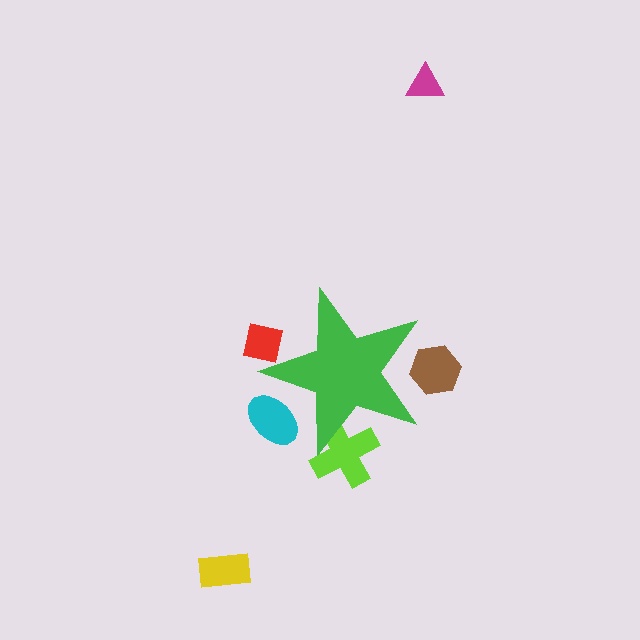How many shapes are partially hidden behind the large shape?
4 shapes are partially hidden.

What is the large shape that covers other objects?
A green star.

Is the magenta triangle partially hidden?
No, the magenta triangle is fully visible.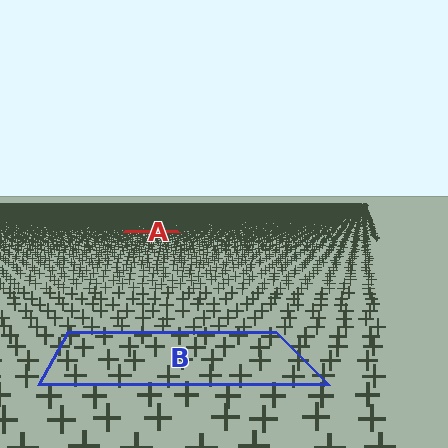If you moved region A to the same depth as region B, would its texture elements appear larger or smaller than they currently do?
They would appear larger. At a closer depth, the same texture elements are projected at a bigger on-screen size.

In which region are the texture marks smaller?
The texture marks are smaller in region A, because it is farther away.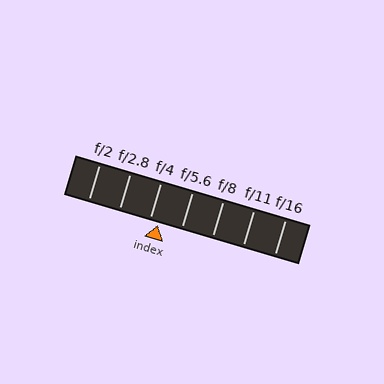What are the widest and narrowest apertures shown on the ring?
The widest aperture shown is f/2 and the narrowest is f/16.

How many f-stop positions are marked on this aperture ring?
There are 7 f-stop positions marked.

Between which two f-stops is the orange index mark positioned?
The index mark is between f/4 and f/5.6.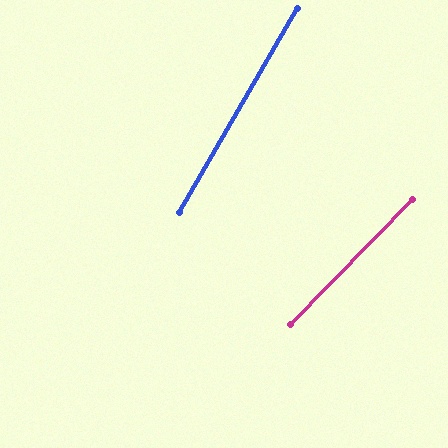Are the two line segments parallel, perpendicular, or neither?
Neither parallel nor perpendicular — they differ by about 14°.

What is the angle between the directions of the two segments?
Approximately 14 degrees.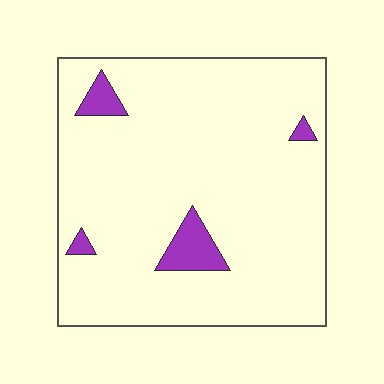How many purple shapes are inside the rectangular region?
4.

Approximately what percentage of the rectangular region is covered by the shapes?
Approximately 5%.